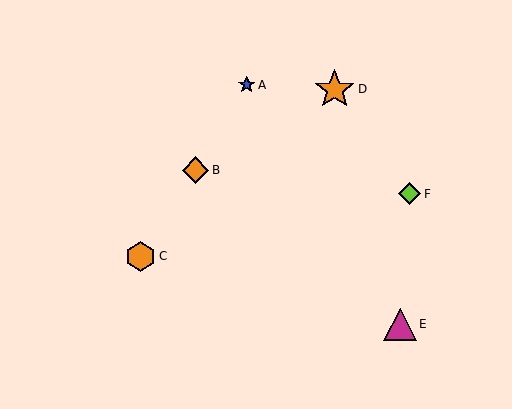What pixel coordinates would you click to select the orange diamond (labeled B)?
Click at (195, 170) to select the orange diamond B.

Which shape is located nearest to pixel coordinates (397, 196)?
The lime diamond (labeled F) at (410, 194) is nearest to that location.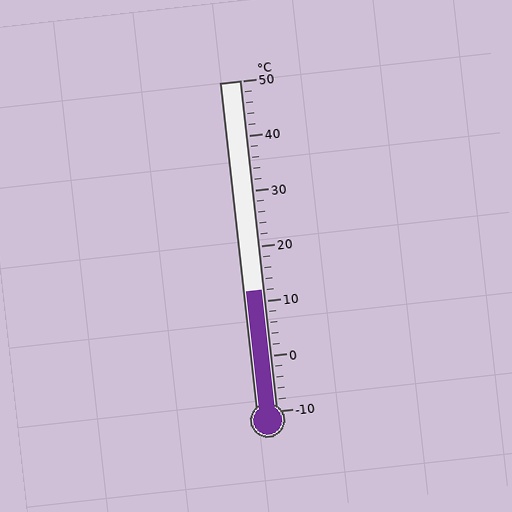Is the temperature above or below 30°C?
The temperature is below 30°C.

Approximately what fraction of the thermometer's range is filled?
The thermometer is filled to approximately 35% of its range.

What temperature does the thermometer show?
The thermometer shows approximately 12°C.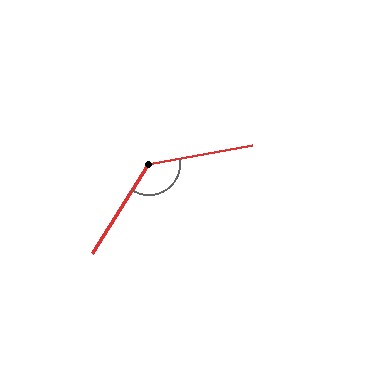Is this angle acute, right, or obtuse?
It is obtuse.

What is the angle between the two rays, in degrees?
Approximately 133 degrees.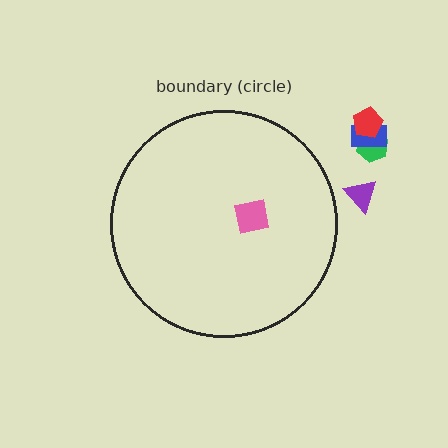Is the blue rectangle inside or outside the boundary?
Outside.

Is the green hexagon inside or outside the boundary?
Outside.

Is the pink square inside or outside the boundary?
Inside.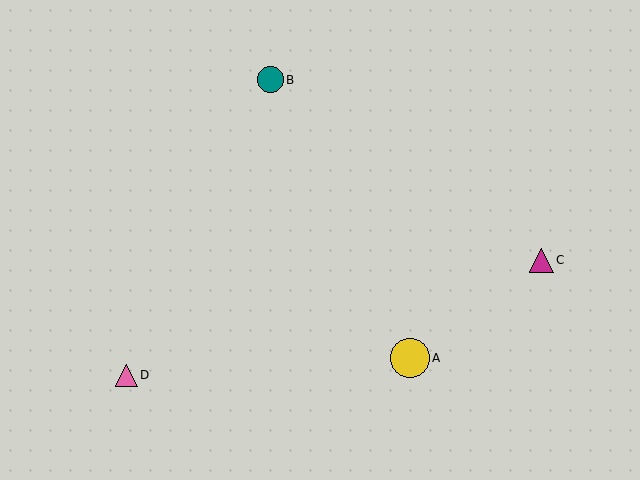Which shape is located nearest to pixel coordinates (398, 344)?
The yellow circle (labeled A) at (410, 358) is nearest to that location.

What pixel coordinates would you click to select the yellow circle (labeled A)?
Click at (410, 358) to select the yellow circle A.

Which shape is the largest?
The yellow circle (labeled A) is the largest.